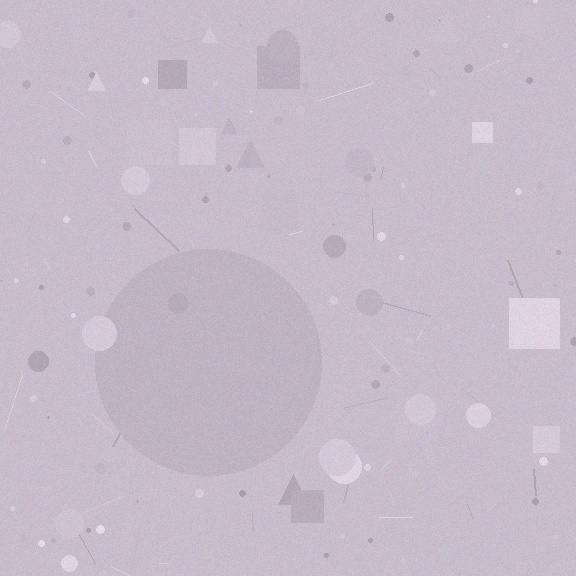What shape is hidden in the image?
A circle is hidden in the image.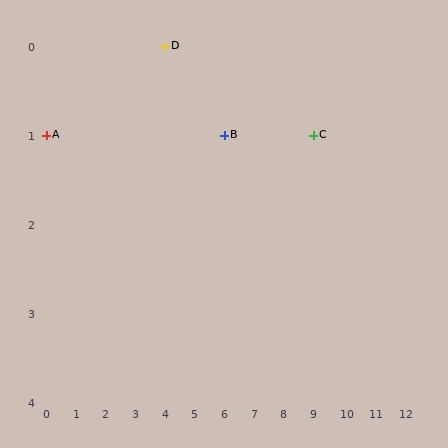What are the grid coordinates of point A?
Point A is at grid coordinates (0, 1).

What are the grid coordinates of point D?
Point D is at grid coordinates (4, 0).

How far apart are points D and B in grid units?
Points D and B are 2 columns and 1 row apart (about 2.2 grid units diagonally).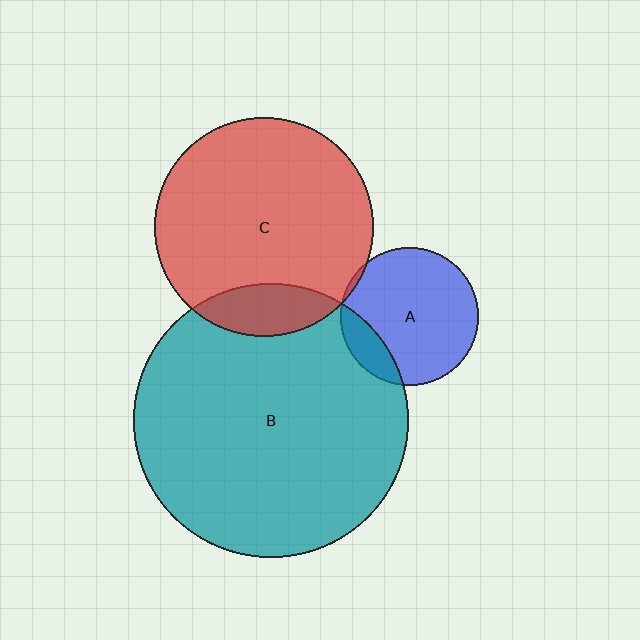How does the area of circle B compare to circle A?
Approximately 4.0 times.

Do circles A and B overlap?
Yes.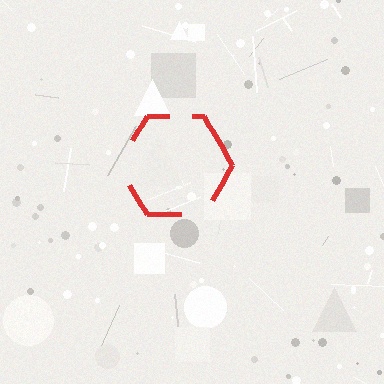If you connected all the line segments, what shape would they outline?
They would outline a hexagon.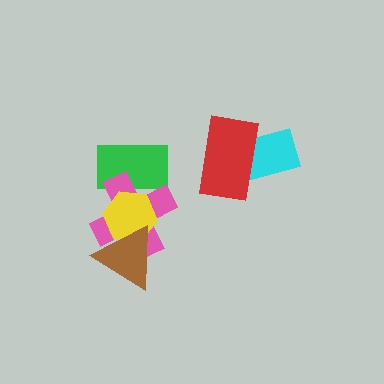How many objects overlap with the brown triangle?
2 objects overlap with the brown triangle.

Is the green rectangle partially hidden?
Yes, it is partially covered by another shape.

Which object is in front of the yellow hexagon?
The brown triangle is in front of the yellow hexagon.